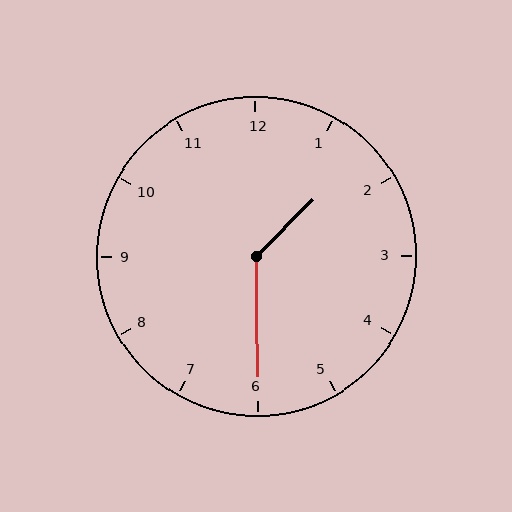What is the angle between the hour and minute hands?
Approximately 135 degrees.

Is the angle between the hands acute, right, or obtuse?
It is obtuse.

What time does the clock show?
1:30.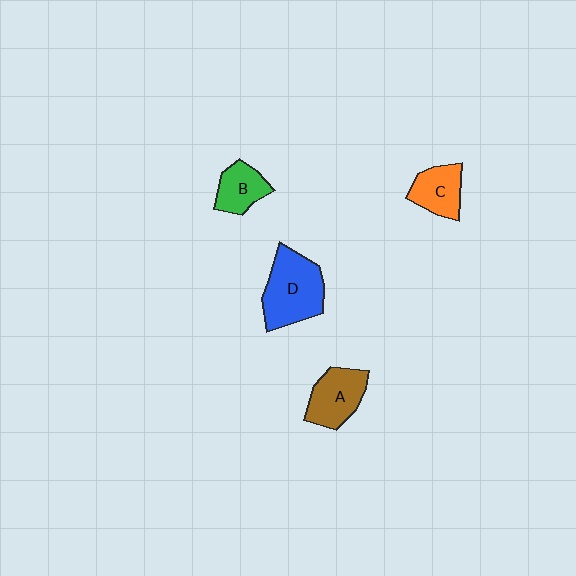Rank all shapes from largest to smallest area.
From largest to smallest: D (blue), A (brown), C (orange), B (green).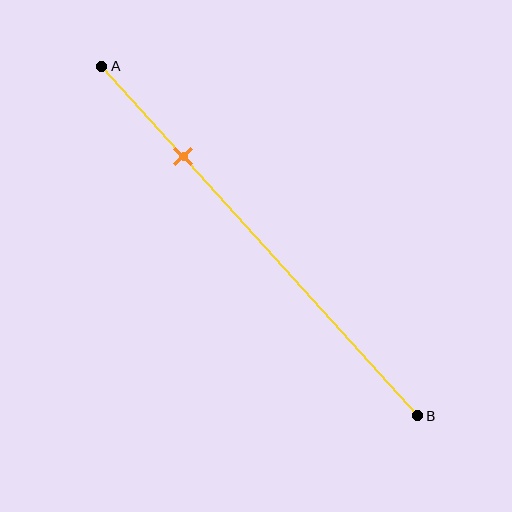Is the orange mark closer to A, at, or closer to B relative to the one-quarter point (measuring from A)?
The orange mark is approximately at the one-quarter point of segment AB.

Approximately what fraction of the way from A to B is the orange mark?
The orange mark is approximately 25% of the way from A to B.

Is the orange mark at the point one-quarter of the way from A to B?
Yes, the mark is approximately at the one-quarter point.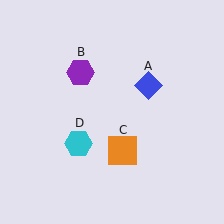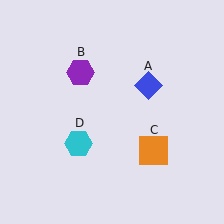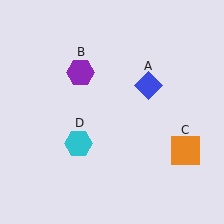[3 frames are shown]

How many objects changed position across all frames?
1 object changed position: orange square (object C).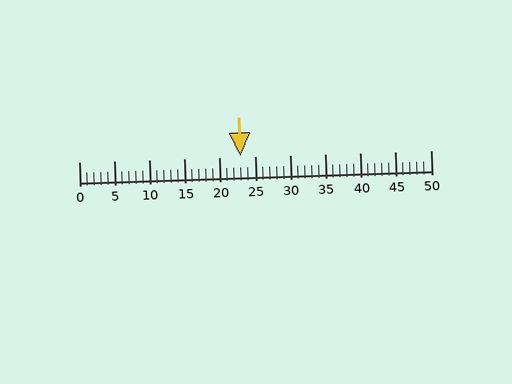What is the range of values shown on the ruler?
The ruler shows values from 0 to 50.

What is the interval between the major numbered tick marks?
The major tick marks are spaced 5 units apart.